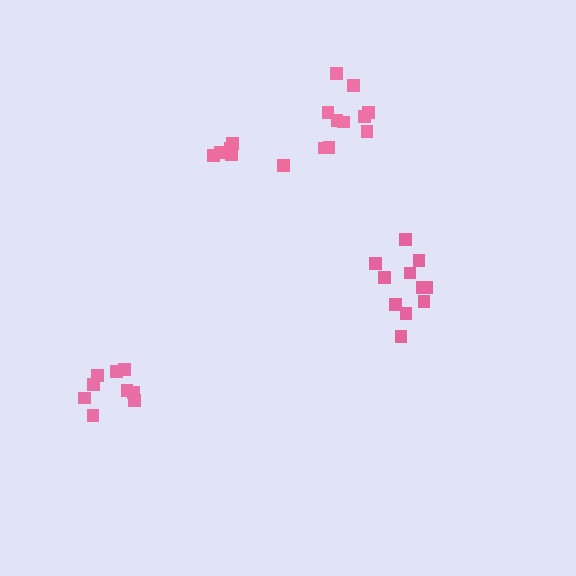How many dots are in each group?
Group 1: 10 dots, Group 2: 9 dots, Group 3: 6 dots, Group 4: 11 dots (36 total).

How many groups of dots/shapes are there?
There are 4 groups.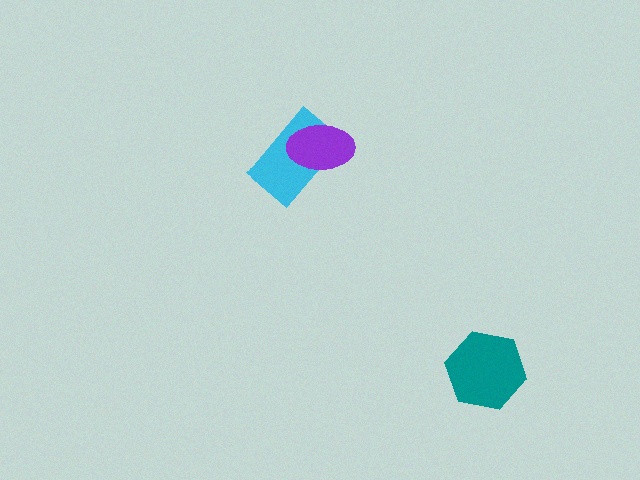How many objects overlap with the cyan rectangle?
1 object overlaps with the cyan rectangle.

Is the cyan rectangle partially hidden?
Yes, it is partially covered by another shape.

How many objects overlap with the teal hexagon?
0 objects overlap with the teal hexagon.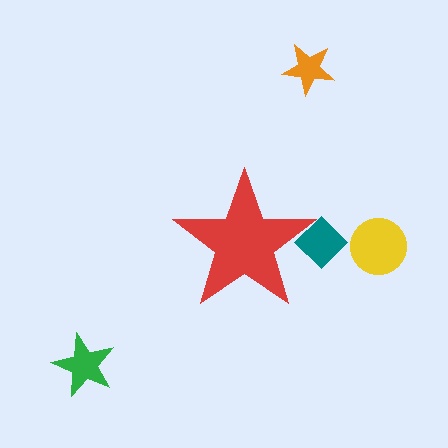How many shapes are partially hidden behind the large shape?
1 shape is partially hidden.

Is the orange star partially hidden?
No, the orange star is fully visible.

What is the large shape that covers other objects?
A red star.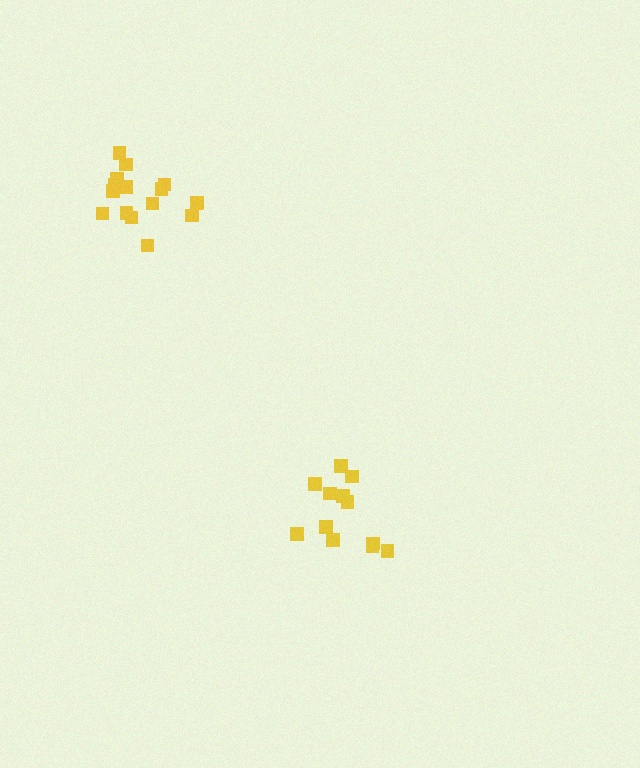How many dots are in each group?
Group 1: 15 dots, Group 2: 12 dots (27 total).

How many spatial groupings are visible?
There are 2 spatial groupings.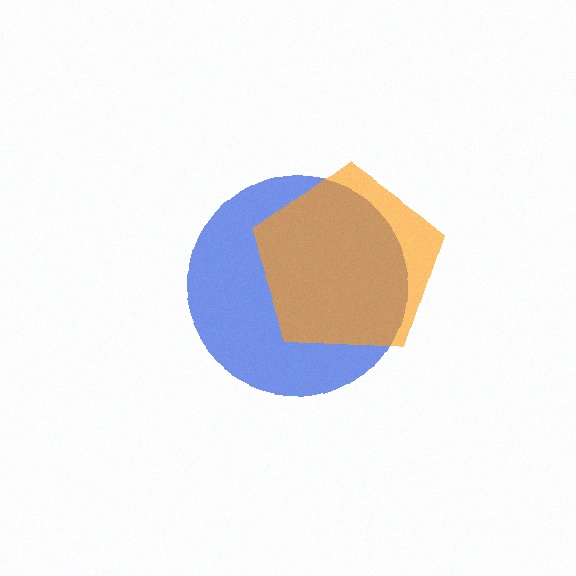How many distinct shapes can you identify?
There are 2 distinct shapes: a blue circle, an orange pentagon.